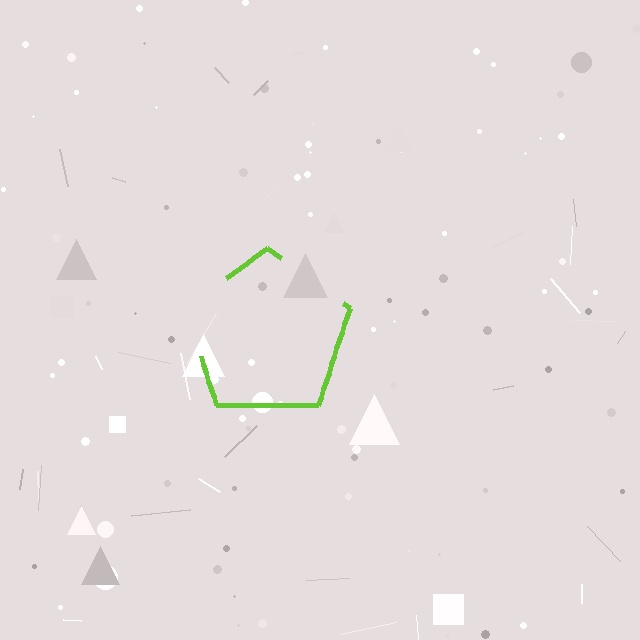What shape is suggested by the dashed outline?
The dashed outline suggests a pentagon.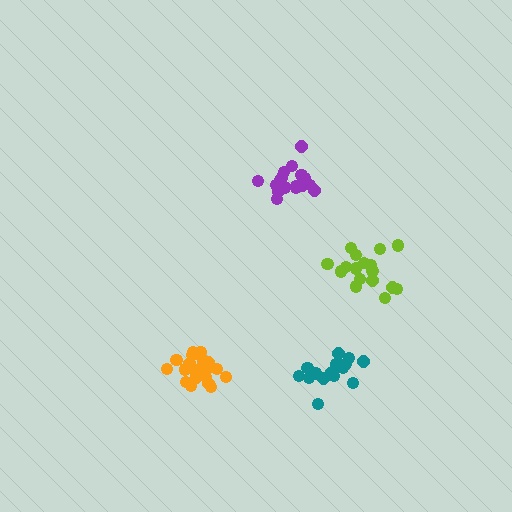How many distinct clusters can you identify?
There are 4 distinct clusters.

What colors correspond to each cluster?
The clusters are colored: orange, lime, teal, purple.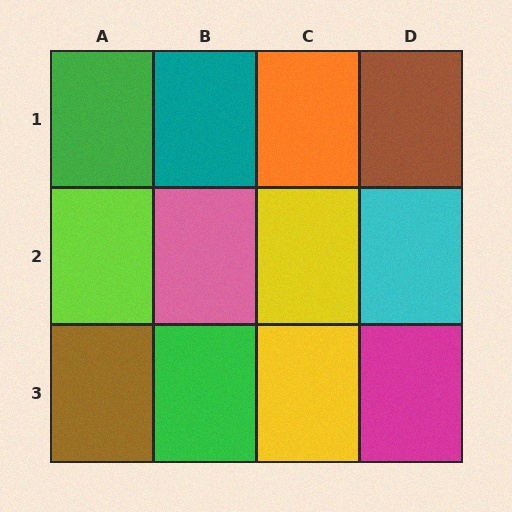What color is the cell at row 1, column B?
Teal.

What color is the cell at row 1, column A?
Green.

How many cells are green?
2 cells are green.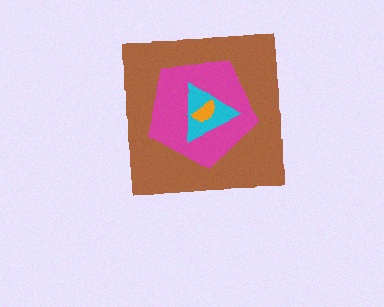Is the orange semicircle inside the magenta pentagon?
Yes.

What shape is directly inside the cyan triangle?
The orange semicircle.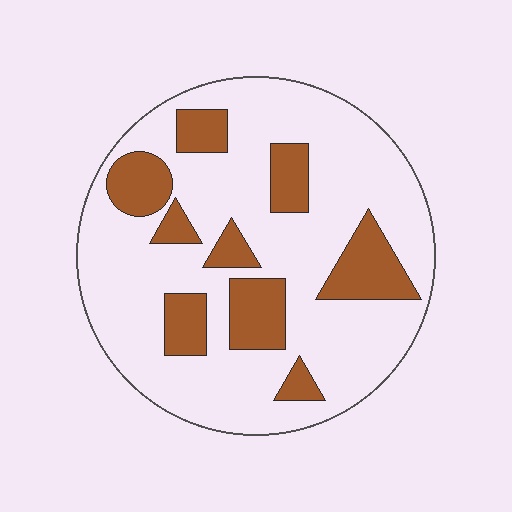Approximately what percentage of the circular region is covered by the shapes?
Approximately 25%.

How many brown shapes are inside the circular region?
9.